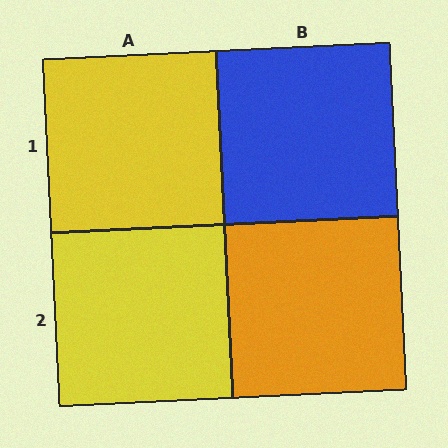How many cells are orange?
1 cell is orange.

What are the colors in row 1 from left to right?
Yellow, blue.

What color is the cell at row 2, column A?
Yellow.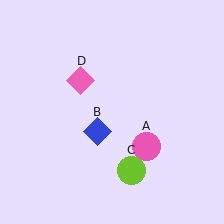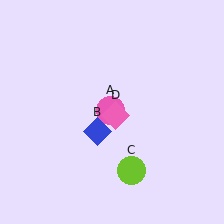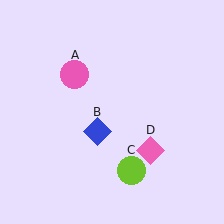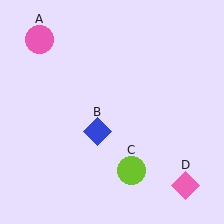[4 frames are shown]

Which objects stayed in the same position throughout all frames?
Blue diamond (object B) and lime circle (object C) remained stationary.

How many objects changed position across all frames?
2 objects changed position: pink circle (object A), pink diamond (object D).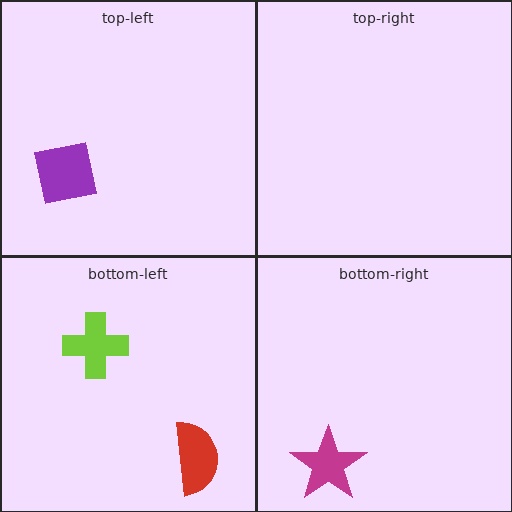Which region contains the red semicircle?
The bottom-left region.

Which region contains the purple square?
The top-left region.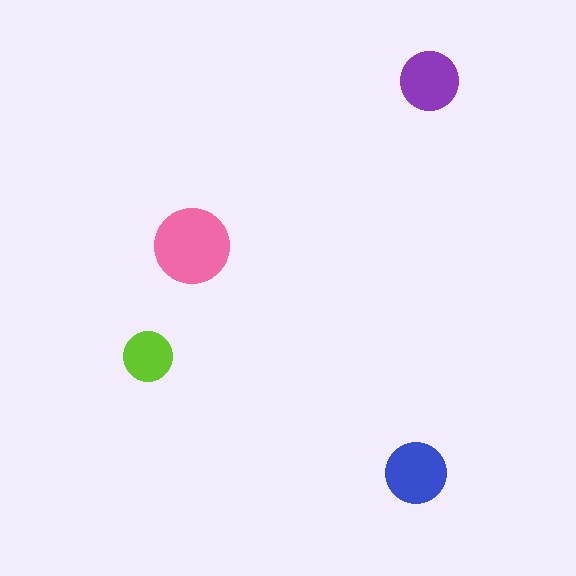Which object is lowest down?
The blue circle is bottommost.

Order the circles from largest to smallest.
the pink one, the blue one, the purple one, the lime one.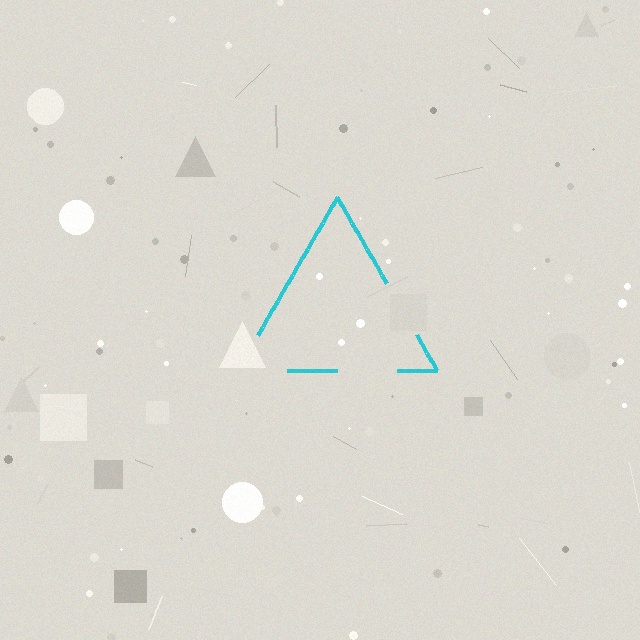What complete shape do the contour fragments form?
The contour fragments form a triangle.